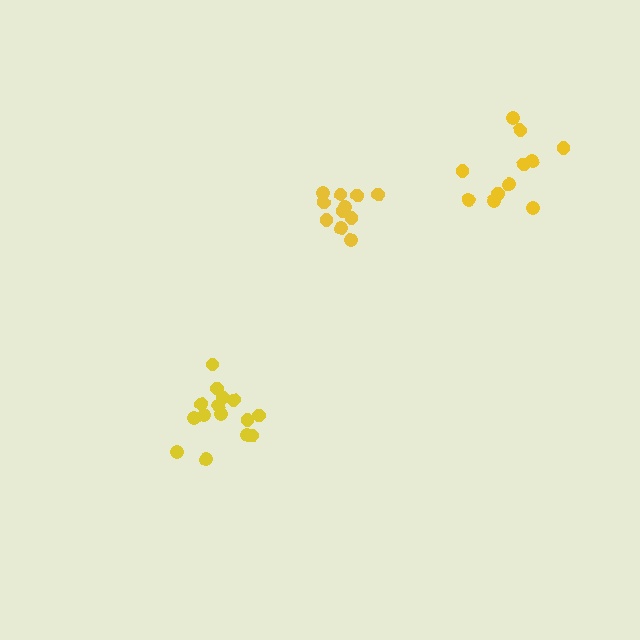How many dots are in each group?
Group 1: 15 dots, Group 2: 11 dots, Group 3: 11 dots (37 total).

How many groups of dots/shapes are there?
There are 3 groups.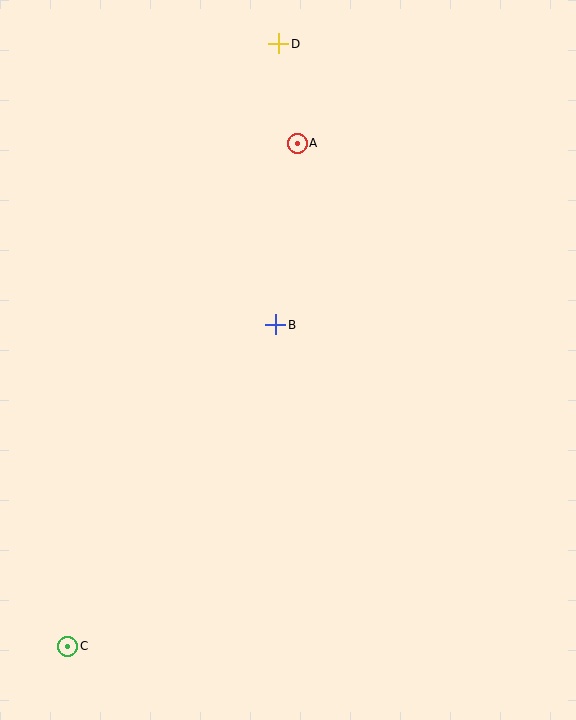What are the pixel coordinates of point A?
Point A is at (297, 143).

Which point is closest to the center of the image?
Point B at (276, 325) is closest to the center.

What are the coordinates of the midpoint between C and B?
The midpoint between C and B is at (172, 486).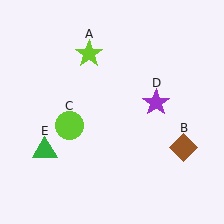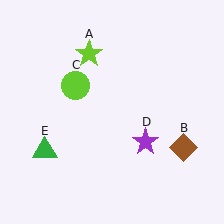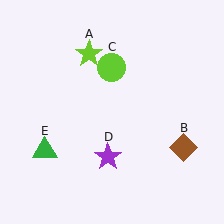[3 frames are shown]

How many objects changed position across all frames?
2 objects changed position: lime circle (object C), purple star (object D).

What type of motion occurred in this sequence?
The lime circle (object C), purple star (object D) rotated clockwise around the center of the scene.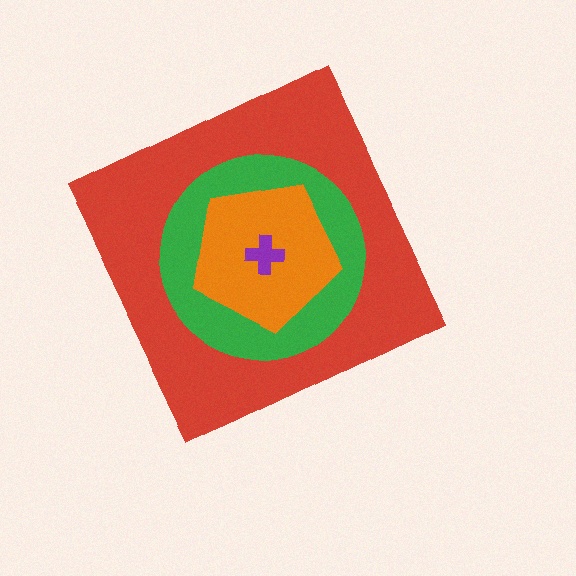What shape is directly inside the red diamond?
The green circle.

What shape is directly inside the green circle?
The orange pentagon.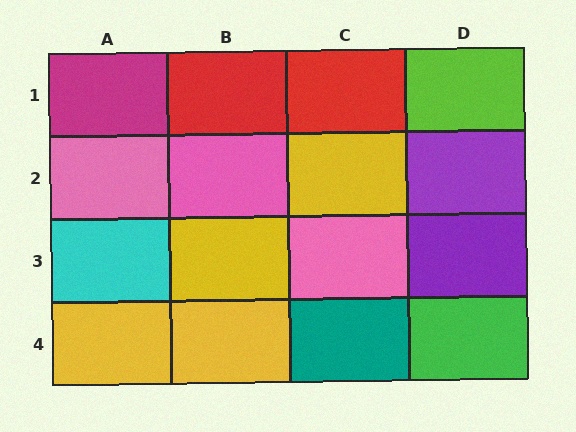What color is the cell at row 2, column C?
Yellow.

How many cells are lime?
1 cell is lime.